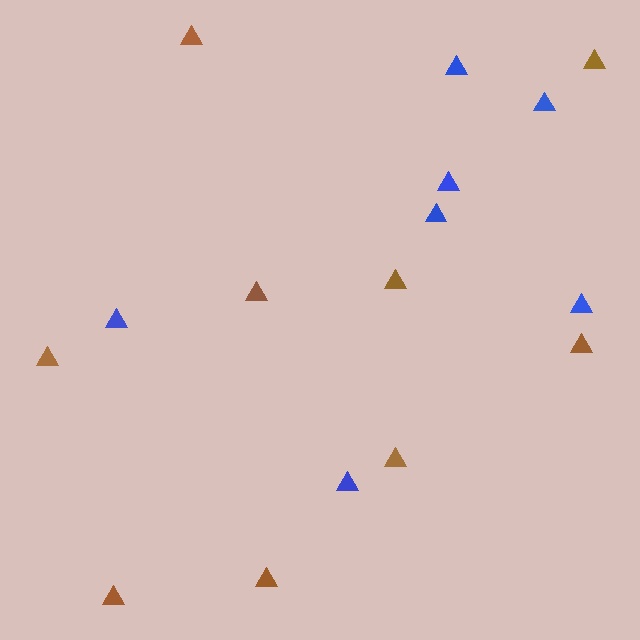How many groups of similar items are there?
There are 2 groups: one group of brown triangles (9) and one group of blue triangles (7).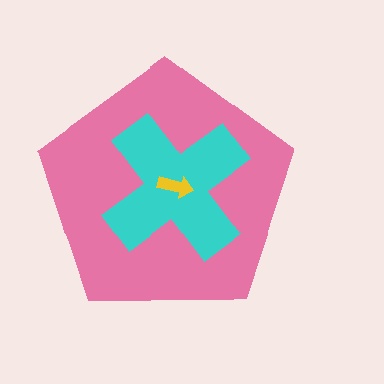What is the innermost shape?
The yellow arrow.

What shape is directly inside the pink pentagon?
The cyan cross.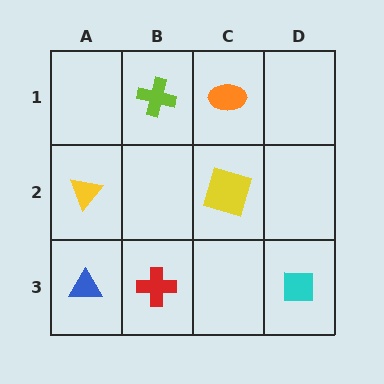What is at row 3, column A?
A blue triangle.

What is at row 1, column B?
A lime cross.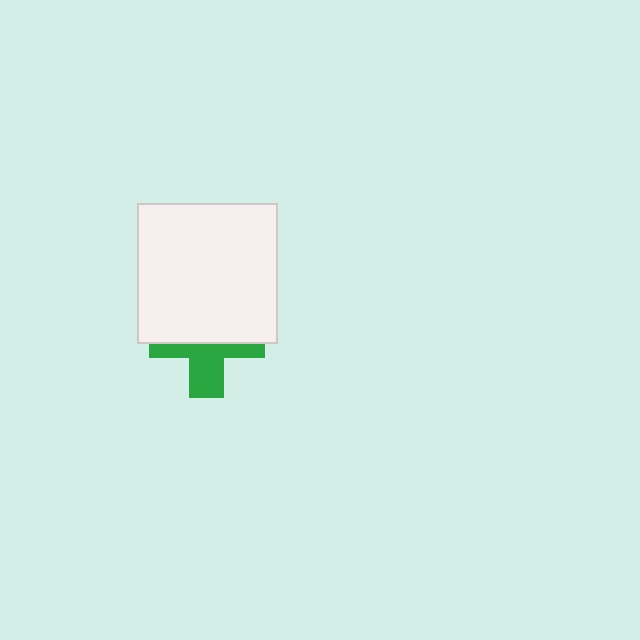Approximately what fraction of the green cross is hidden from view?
Roughly 57% of the green cross is hidden behind the white square.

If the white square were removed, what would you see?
You would see the complete green cross.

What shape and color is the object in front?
The object in front is a white square.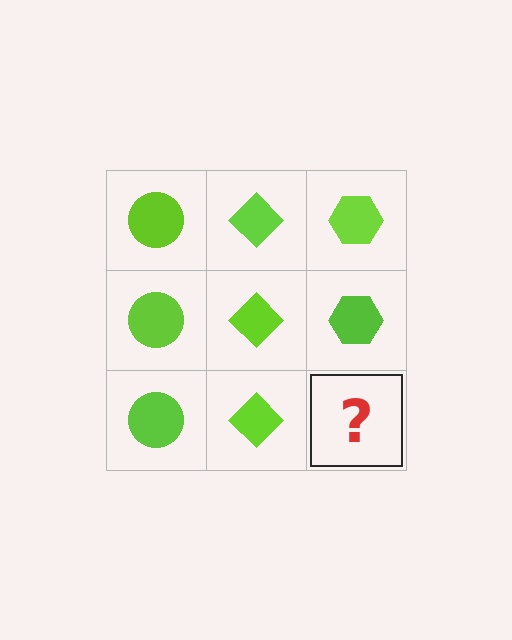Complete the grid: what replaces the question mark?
The question mark should be replaced with a lime hexagon.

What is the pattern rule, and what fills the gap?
The rule is that each column has a consistent shape. The gap should be filled with a lime hexagon.